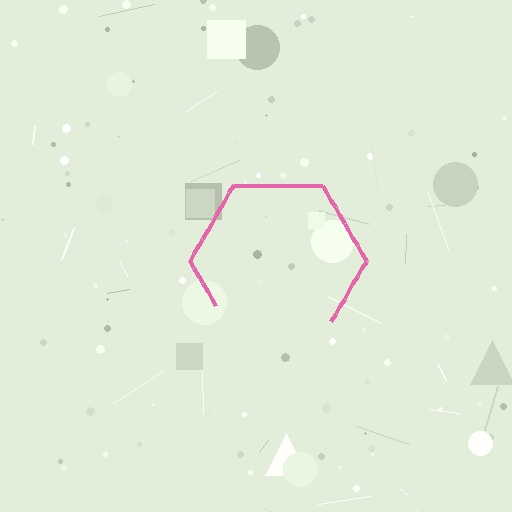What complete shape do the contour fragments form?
The contour fragments form a hexagon.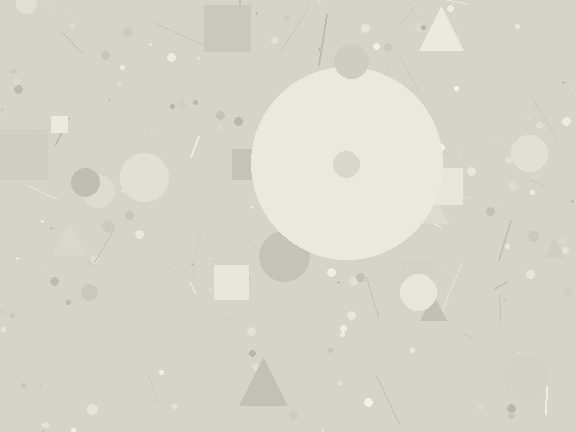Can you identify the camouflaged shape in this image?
The camouflaged shape is a circle.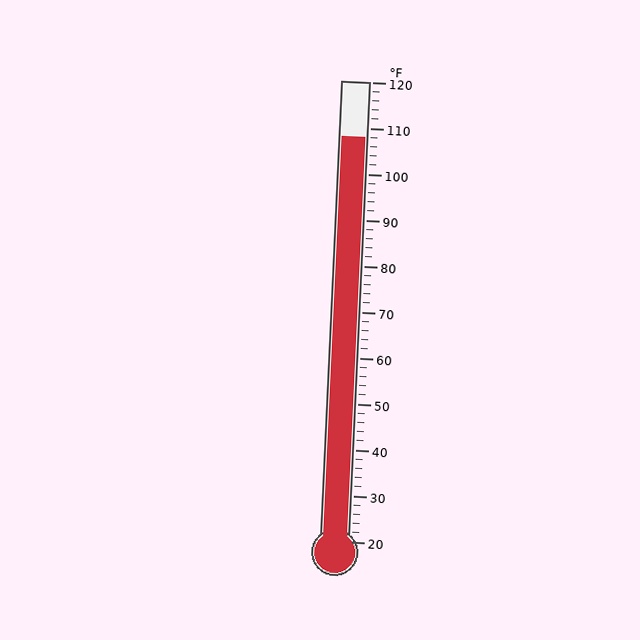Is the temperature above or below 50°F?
The temperature is above 50°F.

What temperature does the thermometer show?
The thermometer shows approximately 108°F.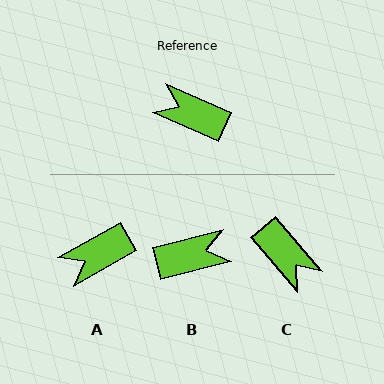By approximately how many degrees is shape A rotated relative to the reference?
Approximately 53 degrees counter-clockwise.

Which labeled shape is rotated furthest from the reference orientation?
C, about 154 degrees away.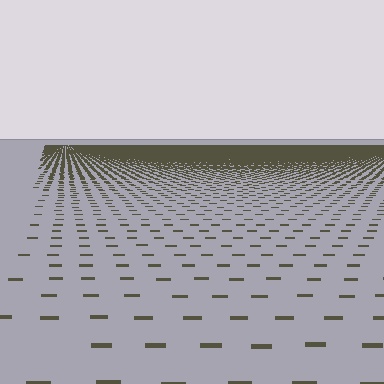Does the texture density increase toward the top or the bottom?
Density increases toward the top.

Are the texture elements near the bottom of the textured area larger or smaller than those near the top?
Larger. Near the bottom, elements are closer to the viewer and appear at a bigger on-screen size.